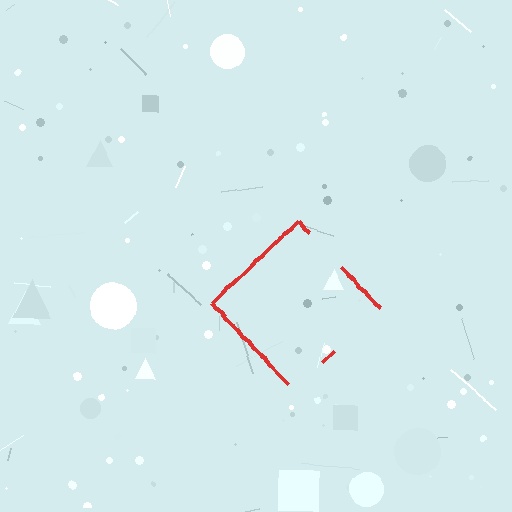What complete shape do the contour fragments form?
The contour fragments form a diamond.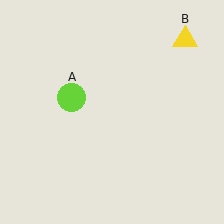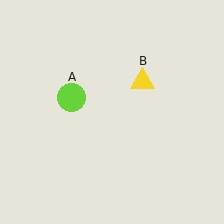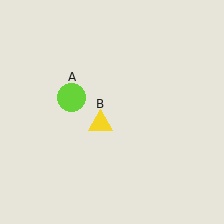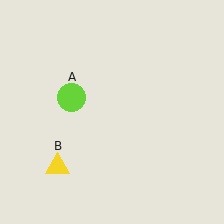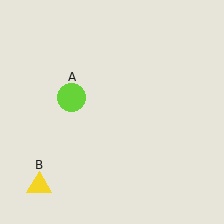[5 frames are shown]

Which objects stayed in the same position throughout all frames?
Lime circle (object A) remained stationary.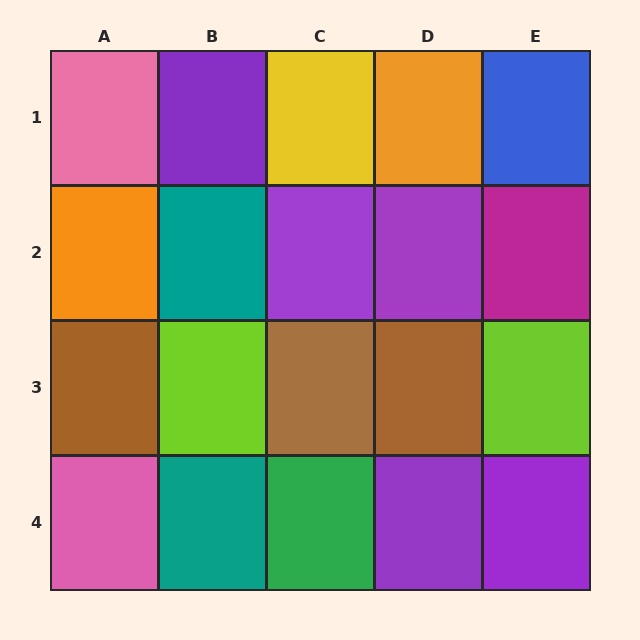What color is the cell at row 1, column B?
Purple.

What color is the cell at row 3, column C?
Brown.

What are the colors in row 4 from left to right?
Pink, teal, green, purple, purple.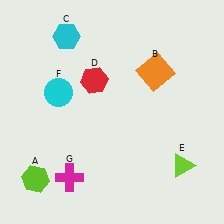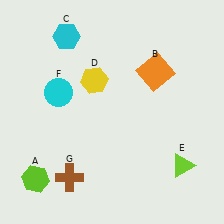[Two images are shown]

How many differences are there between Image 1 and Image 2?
There are 2 differences between the two images.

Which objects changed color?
D changed from red to yellow. G changed from magenta to brown.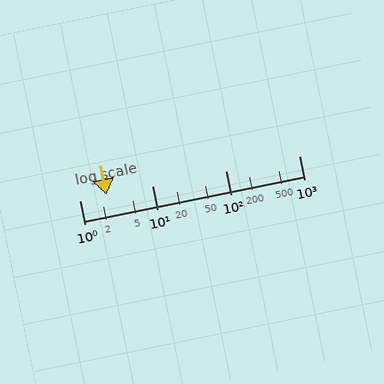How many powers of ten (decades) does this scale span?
The scale spans 3 decades, from 1 to 1000.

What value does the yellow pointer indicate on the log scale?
The pointer indicates approximately 2.3.